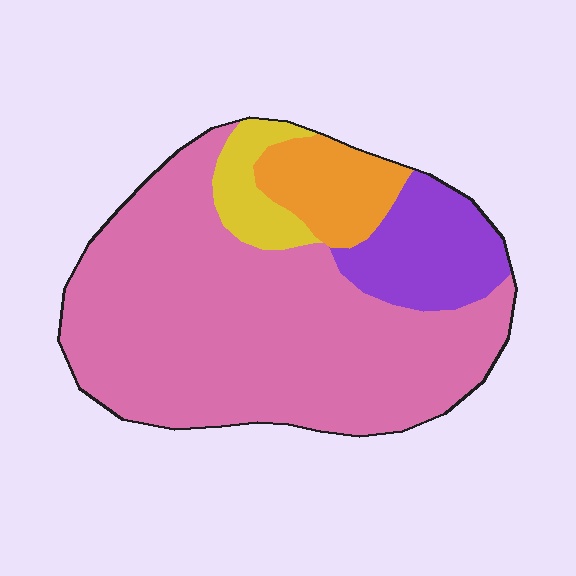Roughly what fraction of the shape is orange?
Orange covers around 10% of the shape.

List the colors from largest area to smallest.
From largest to smallest: pink, purple, orange, yellow.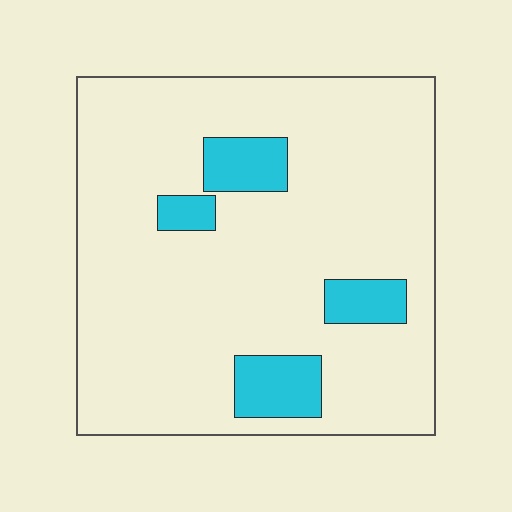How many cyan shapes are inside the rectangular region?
4.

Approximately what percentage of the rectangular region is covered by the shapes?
Approximately 10%.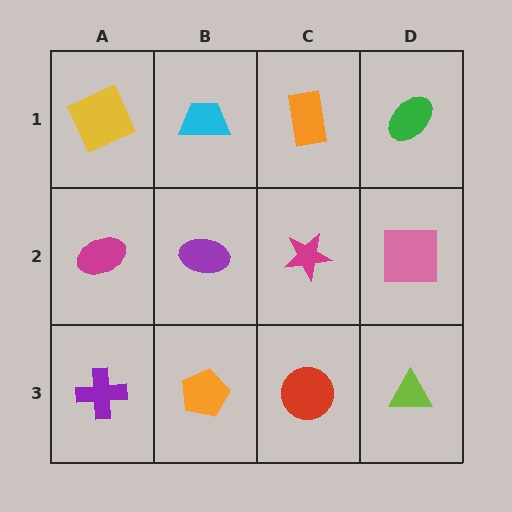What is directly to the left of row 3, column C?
An orange pentagon.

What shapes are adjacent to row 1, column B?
A purple ellipse (row 2, column B), a yellow square (row 1, column A), an orange rectangle (row 1, column C).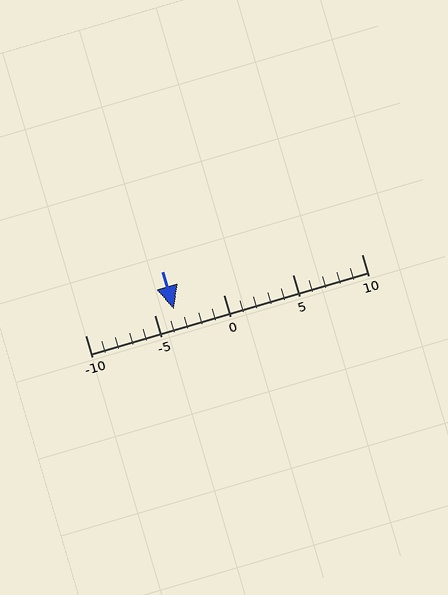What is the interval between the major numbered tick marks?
The major tick marks are spaced 5 units apart.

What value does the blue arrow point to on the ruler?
The blue arrow points to approximately -4.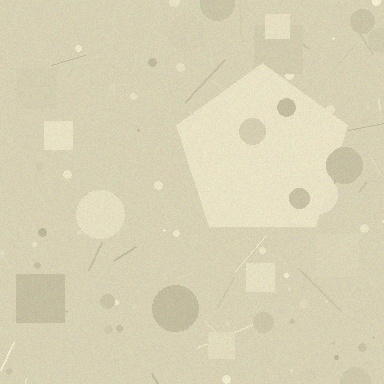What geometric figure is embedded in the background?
A pentagon is embedded in the background.